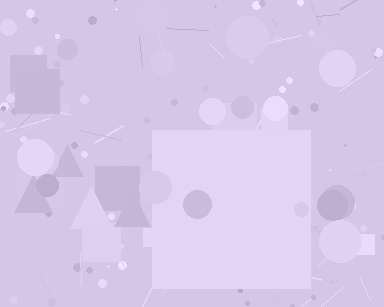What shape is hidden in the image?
A square is hidden in the image.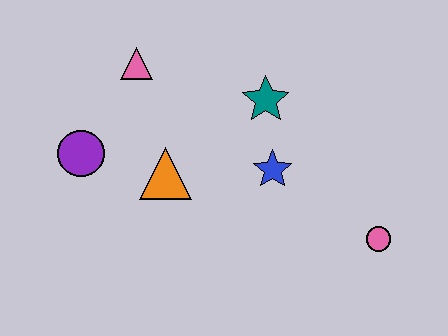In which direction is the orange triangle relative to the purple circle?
The orange triangle is to the right of the purple circle.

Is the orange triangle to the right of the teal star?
No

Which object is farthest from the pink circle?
The purple circle is farthest from the pink circle.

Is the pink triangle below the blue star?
No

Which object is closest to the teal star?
The blue star is closest to the teal star.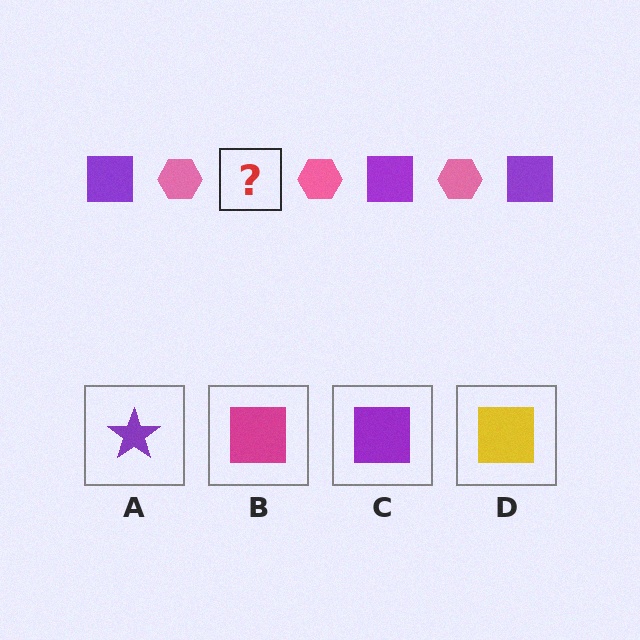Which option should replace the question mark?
Option C.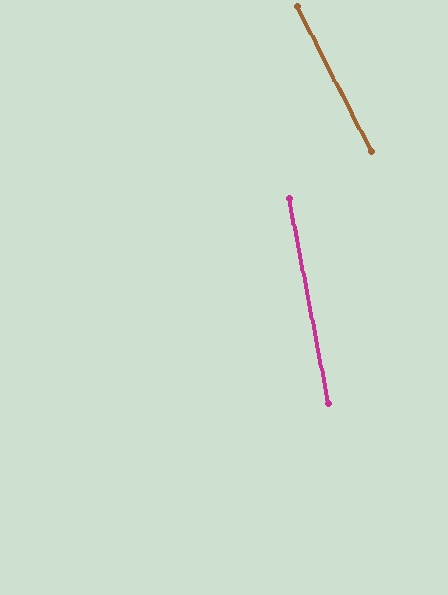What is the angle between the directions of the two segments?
Approximately 16 degrees.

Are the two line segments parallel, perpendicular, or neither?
Neither parallel nor perpendicular — they differ by about 16°.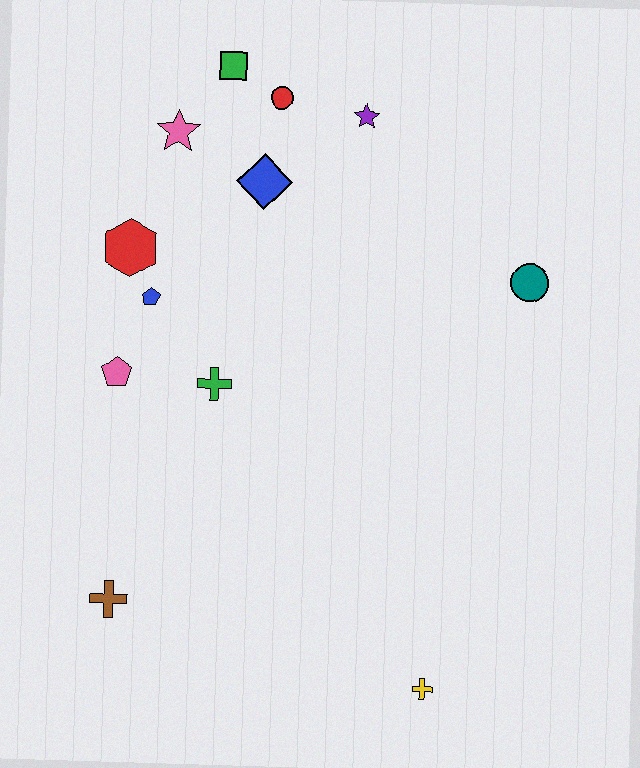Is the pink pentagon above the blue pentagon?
No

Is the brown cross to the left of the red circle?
Yes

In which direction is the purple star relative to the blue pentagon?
The purple star is to the right of the blue pentagon.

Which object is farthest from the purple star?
The yellow cross is farthest from the purple star.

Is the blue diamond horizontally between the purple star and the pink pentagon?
Yes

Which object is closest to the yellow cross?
The brown cross is closest to the yellow cross.